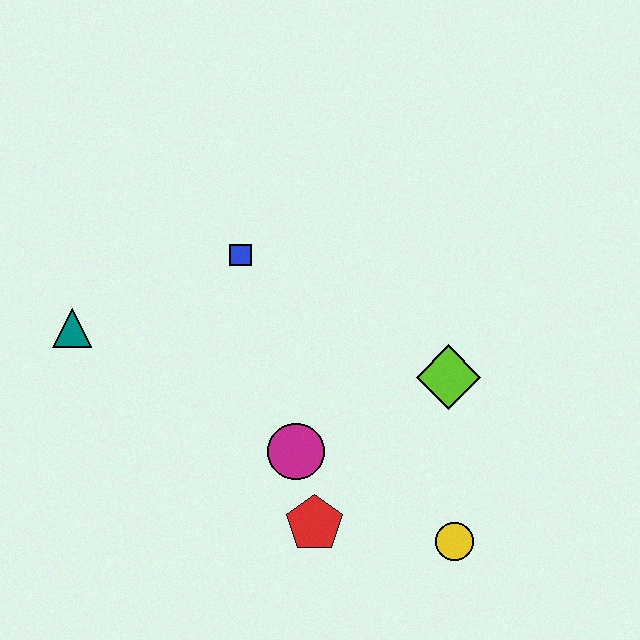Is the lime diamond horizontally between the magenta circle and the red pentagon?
No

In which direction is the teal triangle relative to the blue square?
The teal triangle is to the left of the blue square.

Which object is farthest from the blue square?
The yellow circle is farthest from the blue square.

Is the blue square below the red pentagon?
No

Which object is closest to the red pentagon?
The magenta circle is closest to the red pentagon.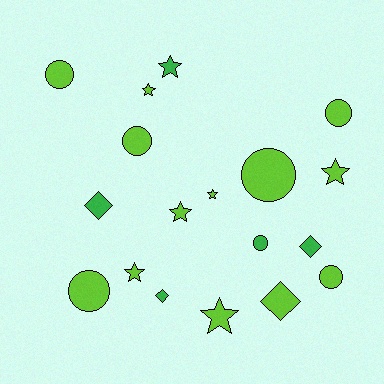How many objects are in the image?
There are 18 objects.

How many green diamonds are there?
There are 3 green diamonds.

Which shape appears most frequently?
Circle, with 7 objects.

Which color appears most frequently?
Lime, with 13 objects.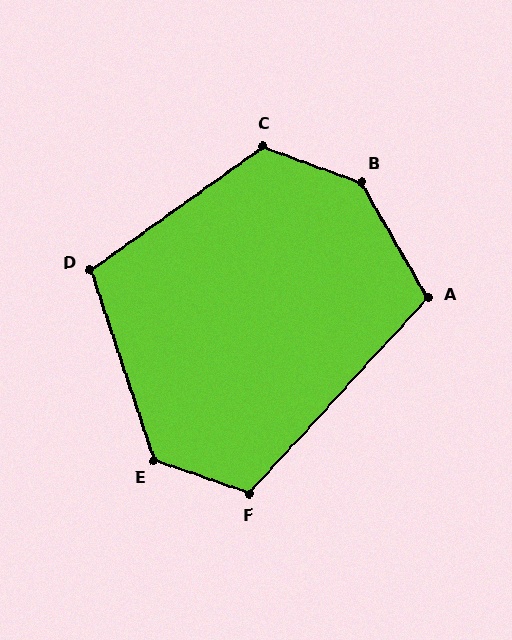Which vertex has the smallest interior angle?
D, at approximately 107 degrees.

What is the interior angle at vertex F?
Approximately 113 degrees (obtuse).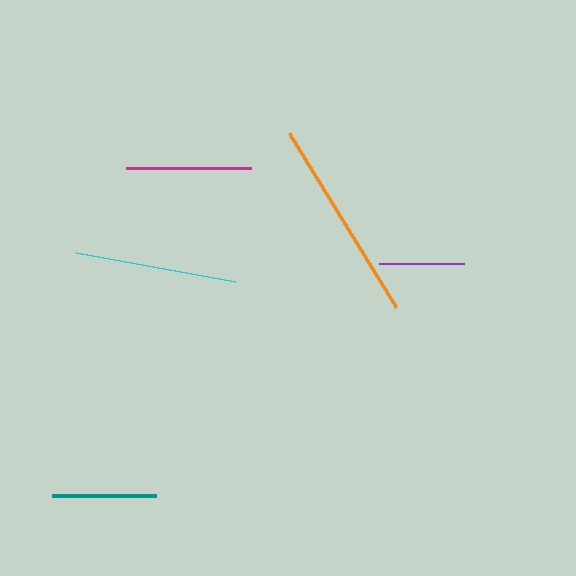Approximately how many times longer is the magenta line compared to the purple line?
The magenta line is approximately 1.5 times the length of the purple line.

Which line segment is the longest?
The orange line is the longest at approximately 204 pixels.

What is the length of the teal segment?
The teal segment is approximately 104 pixels long.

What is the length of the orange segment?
The orange segment is approximately 204 pixels long.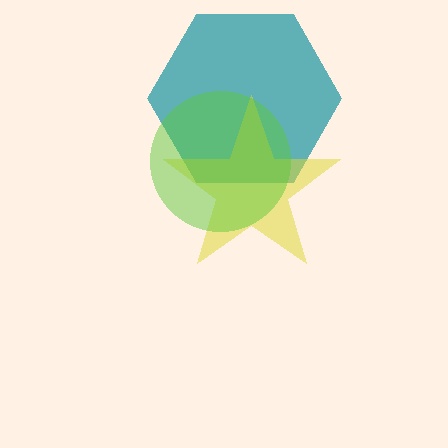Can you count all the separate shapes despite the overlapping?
Yes, there are 3 separate shapes.